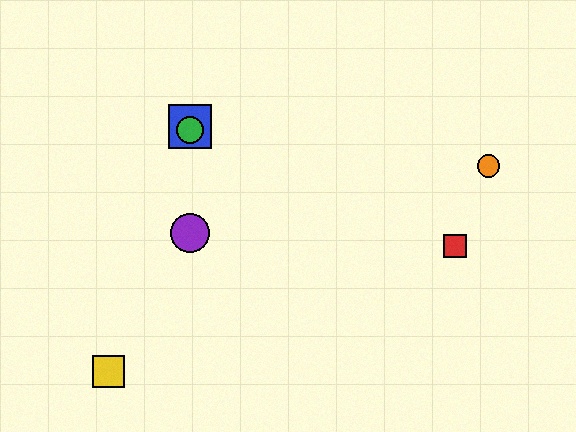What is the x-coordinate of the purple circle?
The purple circle is at x≈190.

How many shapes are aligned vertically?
3 shapes (the blue square, the green circle, the purple circle) are aligned vertically.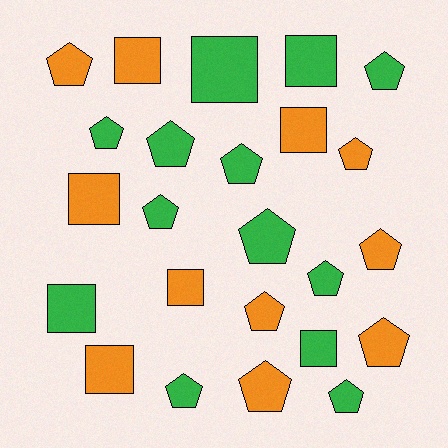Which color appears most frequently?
Green, with 13 objects.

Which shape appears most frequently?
Pentagon, with 15 objects.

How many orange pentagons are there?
There are 6 orange pentagons.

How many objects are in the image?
There are 24 objects.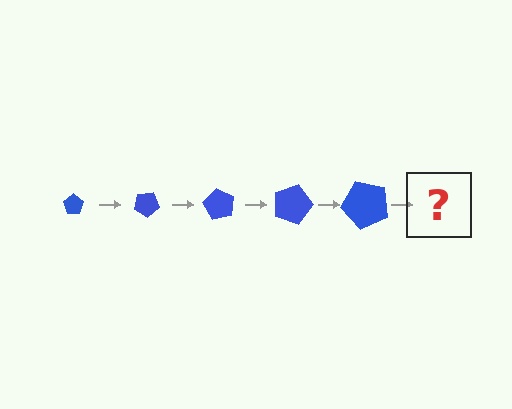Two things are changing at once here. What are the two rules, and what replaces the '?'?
The two rules are that the pentagon grows larger each step and it rotates 30 degrees each step. The '?' should be a pentagon, larger than the previous one and rotated 150 degrees from the start.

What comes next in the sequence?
The next element should be a pentagon, larger than the previous one and rotated 150 degrees from the start.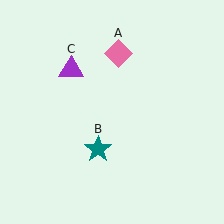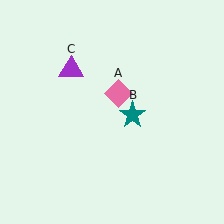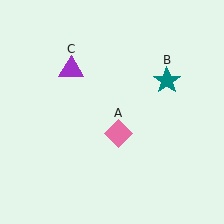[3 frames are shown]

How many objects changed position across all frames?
2 objects changed position: pink diamond (object A), teal star (object B).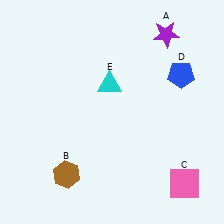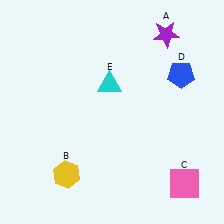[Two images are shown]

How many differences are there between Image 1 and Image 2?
There is 1 difference between the two images.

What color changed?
The hexagon (B) changed from brown in Image 1 to yellow in Image 2.